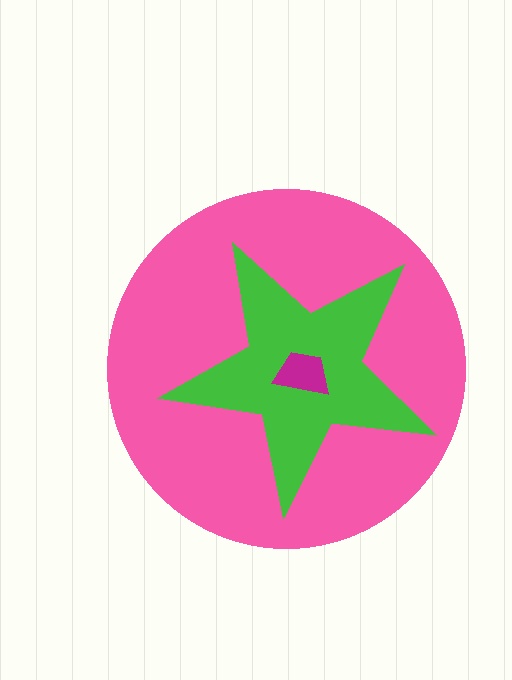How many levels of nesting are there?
3.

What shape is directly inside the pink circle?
The green star.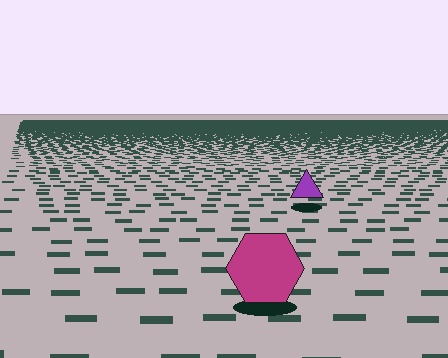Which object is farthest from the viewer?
The purple triangle is farthest from the viewer. It appears smaller and the ground texture around it is denser.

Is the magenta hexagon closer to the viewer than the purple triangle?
Yes. The magenta hexagon is closer — you can tell from the texture gradient: the ground texture is coarser near it.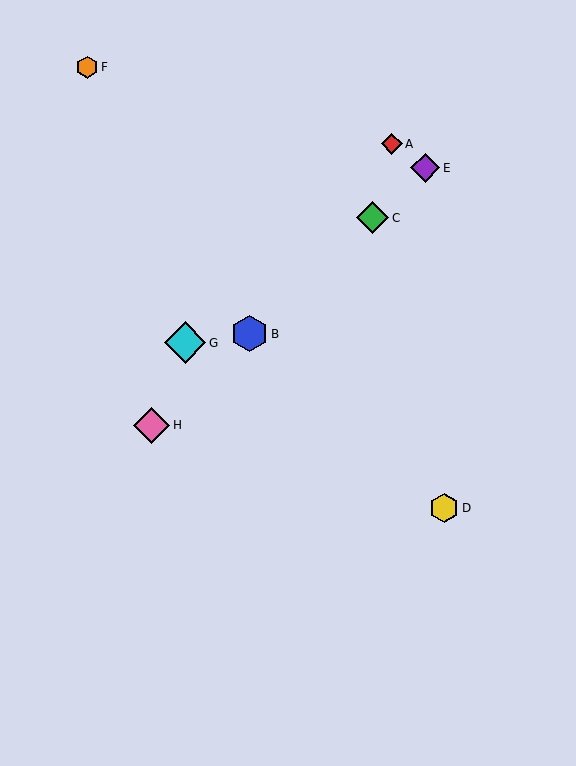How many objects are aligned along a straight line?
4 objects (B, C, E, H) are aligned along a straight line.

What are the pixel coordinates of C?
Object C is at (373, 218).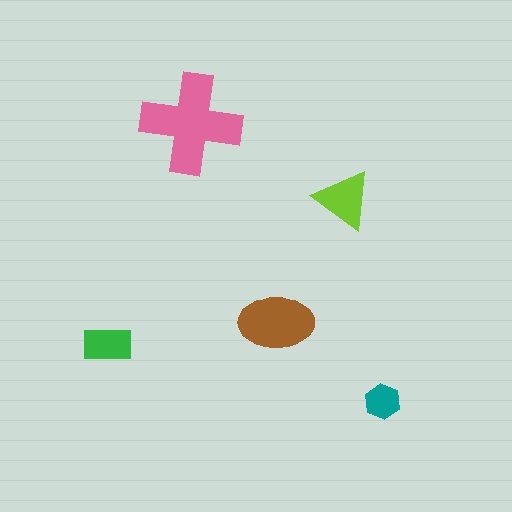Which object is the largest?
The pink cross.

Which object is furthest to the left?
The green rectangle is leftmost.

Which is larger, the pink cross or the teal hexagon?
The pink cross.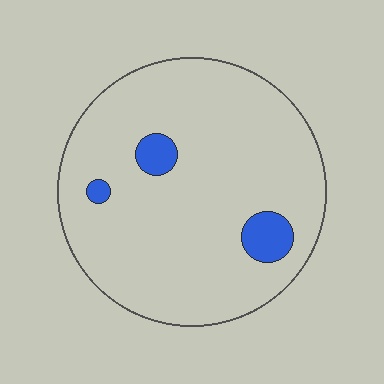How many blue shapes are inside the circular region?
3.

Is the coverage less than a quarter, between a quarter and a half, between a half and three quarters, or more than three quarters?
Less than a quarter.